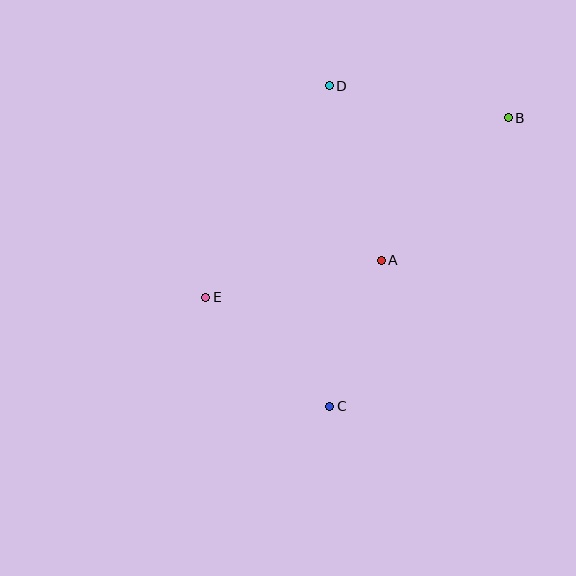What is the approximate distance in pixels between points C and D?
The distance between C and D is approximately 321 pixels.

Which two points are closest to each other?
Points A and C are closest to each other.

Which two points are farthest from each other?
Points B and E are farthest from each other.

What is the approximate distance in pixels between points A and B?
The distance between A and B is approximately 191 pixels.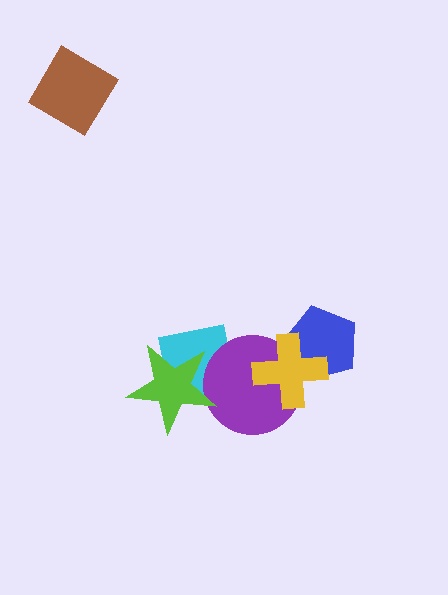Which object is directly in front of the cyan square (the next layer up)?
The purple circle is directly in front of the cyan square.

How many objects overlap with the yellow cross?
2 objects overlap with the yellow cross.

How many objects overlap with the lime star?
2 objects overlap with the lime star.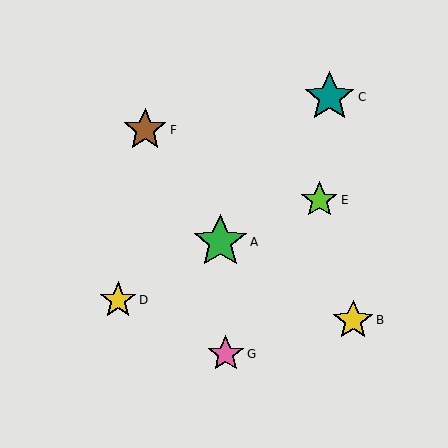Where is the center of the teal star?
The center of the teal star is at (330, 97).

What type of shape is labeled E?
Shape E is a lime star.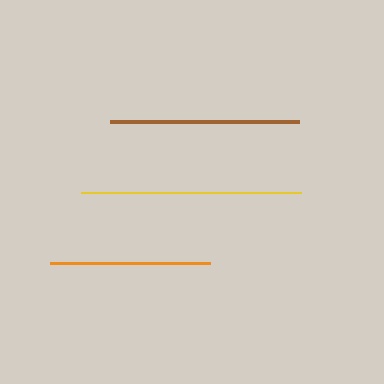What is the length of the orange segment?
The orange segment is approximately 160 pixels long.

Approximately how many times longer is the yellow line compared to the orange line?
The yellow line is approximately 1.4 times the length of the orange line.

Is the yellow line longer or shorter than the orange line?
The yellow line is longer than the orange line.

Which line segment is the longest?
The yellow line is the longest at approximately 220 pixels.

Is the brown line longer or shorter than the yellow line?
The yellow line is longer than the brown line.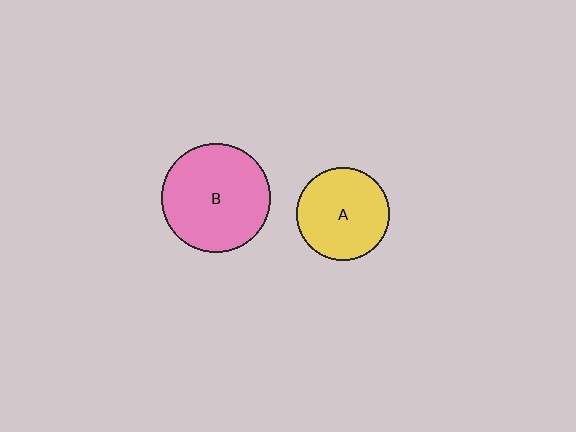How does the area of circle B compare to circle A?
Approximately 1.4 times.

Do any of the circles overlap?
No, none of the circles overlap.